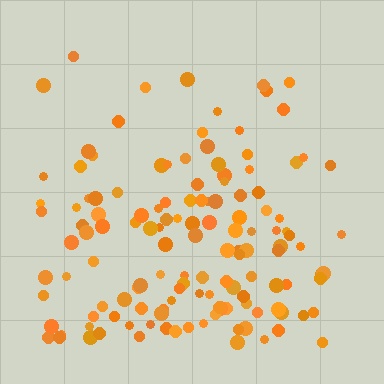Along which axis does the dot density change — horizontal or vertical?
Vertical.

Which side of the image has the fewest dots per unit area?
The top.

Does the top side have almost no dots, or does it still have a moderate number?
Still a moderate number, just noticeably fewer than the bottom.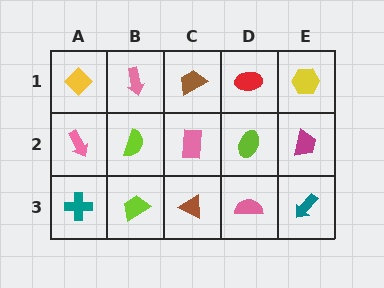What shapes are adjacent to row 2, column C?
A brown trapezoid (row 1, column C), a brown triangle (row 3, column C), a lime semicircle (row 2, column B), a lime ellipse (row 2, column D).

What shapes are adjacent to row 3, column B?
A lime semicircle (row 2, column B), a teal cross (row 3, column A), a brown triangle (row 3, column C).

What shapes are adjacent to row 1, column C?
A pink rectangle (row 2, column C), a pink arrow (row 1, column B), a red ellipse (row 1, column D).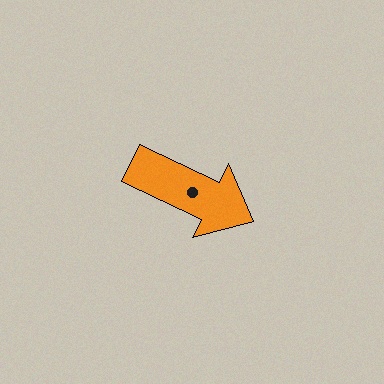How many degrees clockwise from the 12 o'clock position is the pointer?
Approximately 116 degrees.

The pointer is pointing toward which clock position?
Roughly 4 o'clock.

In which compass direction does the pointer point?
Southeast.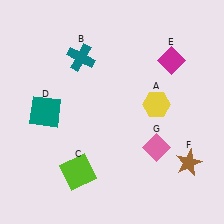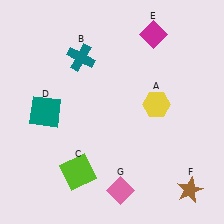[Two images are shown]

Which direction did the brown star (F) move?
The brown star (F) moved down.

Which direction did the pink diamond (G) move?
The pink diamond (G) moved down.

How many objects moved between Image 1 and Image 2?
3 objects moved between the two images.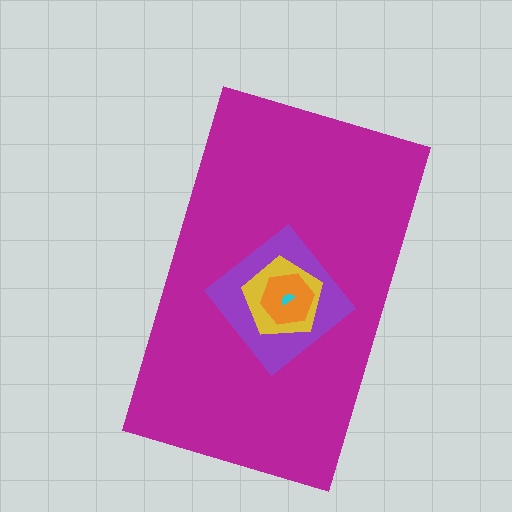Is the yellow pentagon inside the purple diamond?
Yes.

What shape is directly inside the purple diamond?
The yellow pentagon.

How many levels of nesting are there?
5.